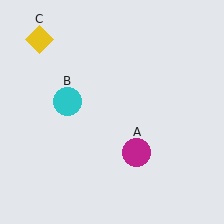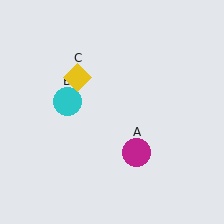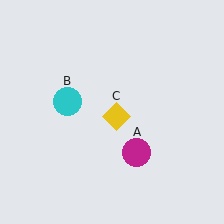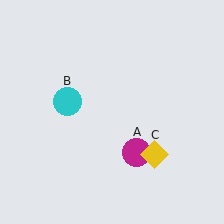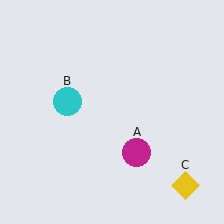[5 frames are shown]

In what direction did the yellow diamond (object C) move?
The yellow diamond (object C) moved down and to the right.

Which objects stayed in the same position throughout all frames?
Magenta circle (object A) and cyan circle (object B) remained stationary.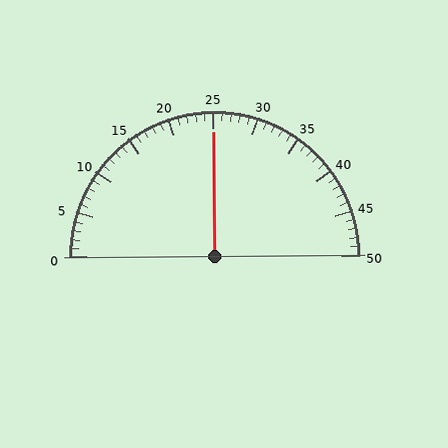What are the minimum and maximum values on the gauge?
The gauge ranges from 0 to 50.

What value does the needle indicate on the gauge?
The needle indicates approximately 25.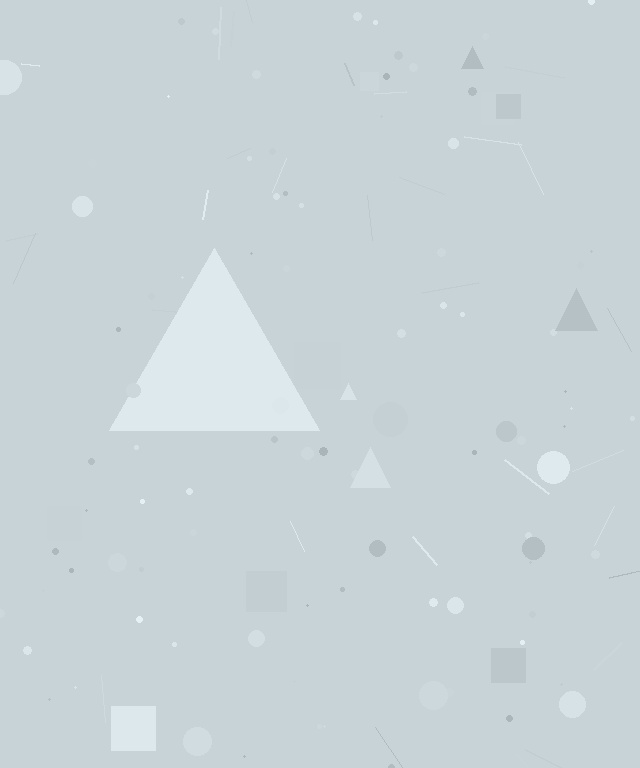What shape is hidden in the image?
A triangle is hidden in the image.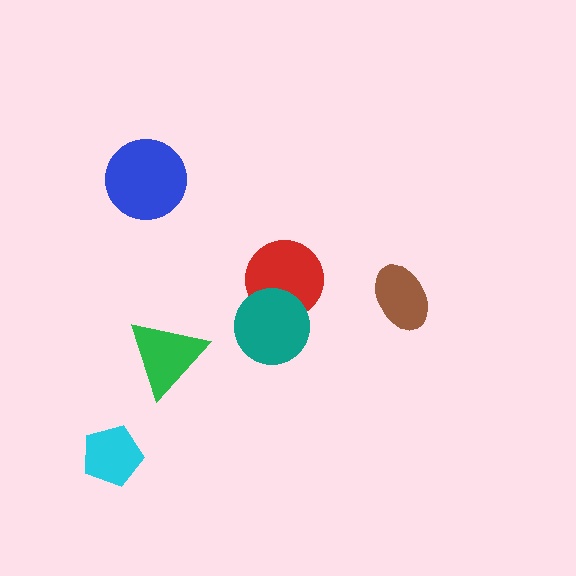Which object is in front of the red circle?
The teal circle is in front of the red circle.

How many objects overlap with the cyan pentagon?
0 objects overlap with the cyan pentagon.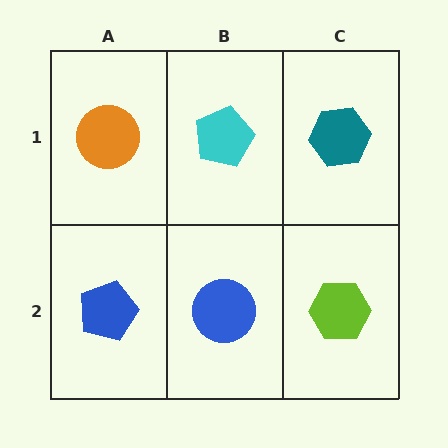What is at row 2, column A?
A blue pentagon.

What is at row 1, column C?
A teal hexagon.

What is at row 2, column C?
A lime hexagon.